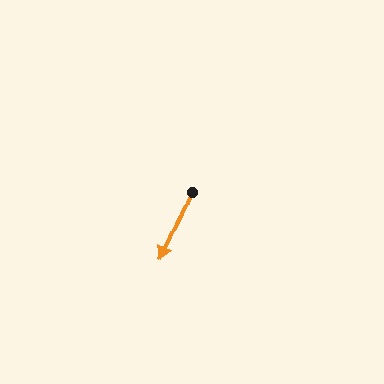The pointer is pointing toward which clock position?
Roughly 7 o'clock.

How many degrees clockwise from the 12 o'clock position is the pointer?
Approximately 204 degrees.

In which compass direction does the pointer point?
Southwest.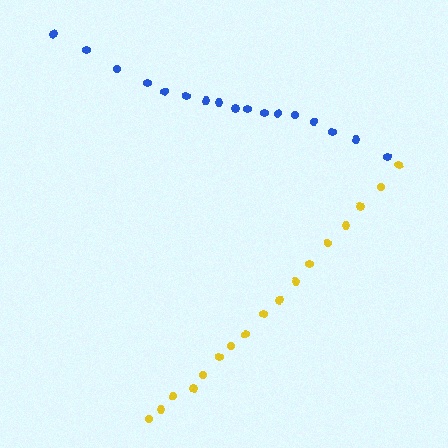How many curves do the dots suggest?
There are 2 distinct paths.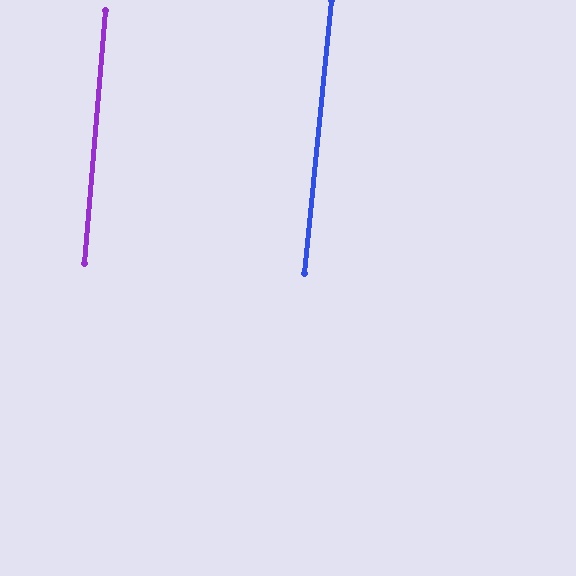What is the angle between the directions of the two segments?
Approximately 1 degree.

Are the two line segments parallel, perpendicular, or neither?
Parallel — their directions differ by only 0.8°.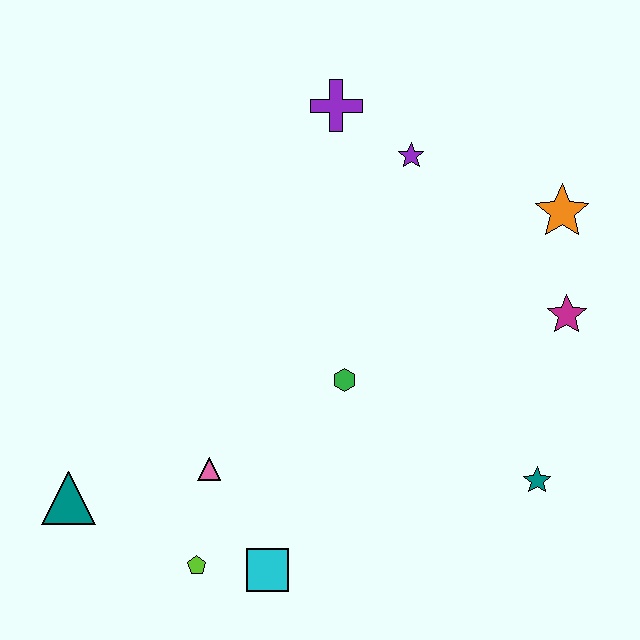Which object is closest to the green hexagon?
The pink triangle is closest to the green hexagon.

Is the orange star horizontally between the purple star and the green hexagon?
No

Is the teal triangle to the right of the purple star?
No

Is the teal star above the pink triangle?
No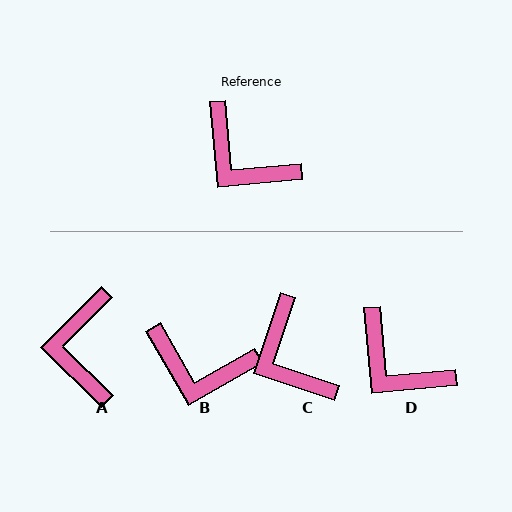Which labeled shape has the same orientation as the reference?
D.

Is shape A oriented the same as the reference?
No, it is off by about 50 degrees.